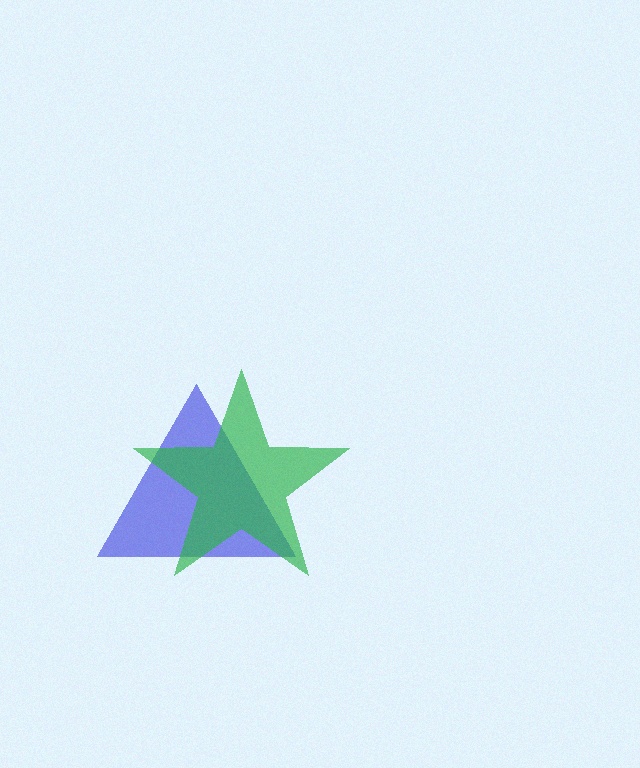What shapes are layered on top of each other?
The layered shapes are: a blue triangle, a green star.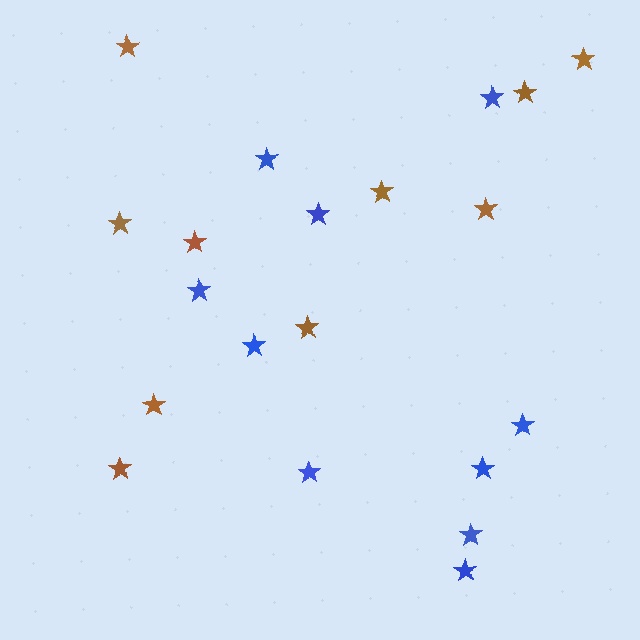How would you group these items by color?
There are 2 groups: one group of blue stars (10) and one group of brown stars (10).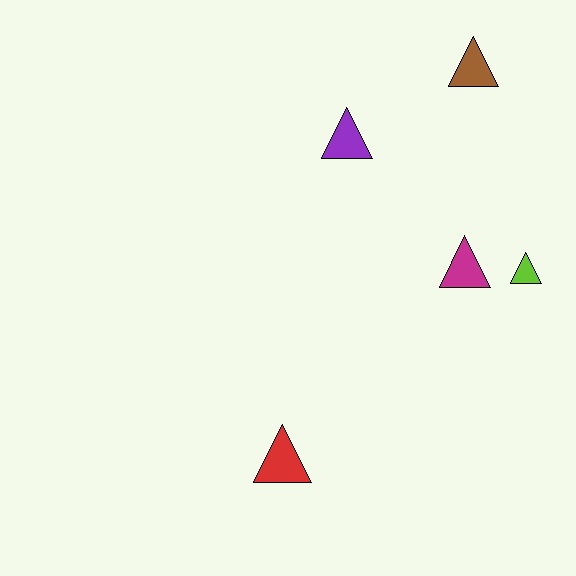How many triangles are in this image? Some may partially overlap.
There are 5 triangles.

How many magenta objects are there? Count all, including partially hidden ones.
There is 1 magenta object.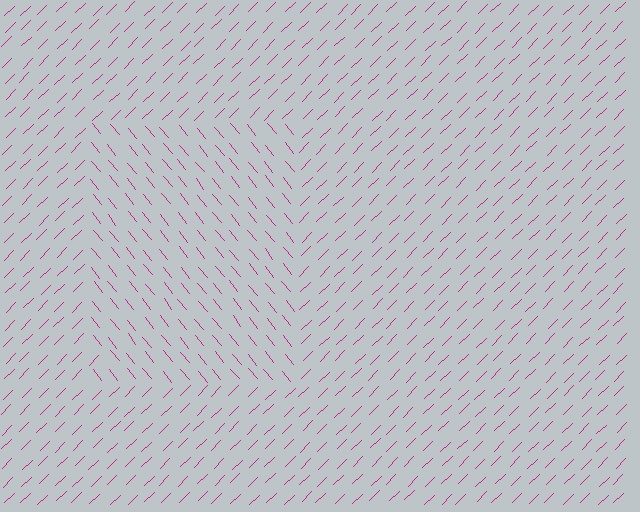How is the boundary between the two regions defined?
The boundary is defined purely by a change in line orientation (approximately 85 degrees difference). All lines are the same color and thickness.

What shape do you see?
I see a rectangle.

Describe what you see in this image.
The image is filled with small magenta line segments. A rectangle region in the image has lines oriented differently from the surrounding lines, creating a visible texture boundary.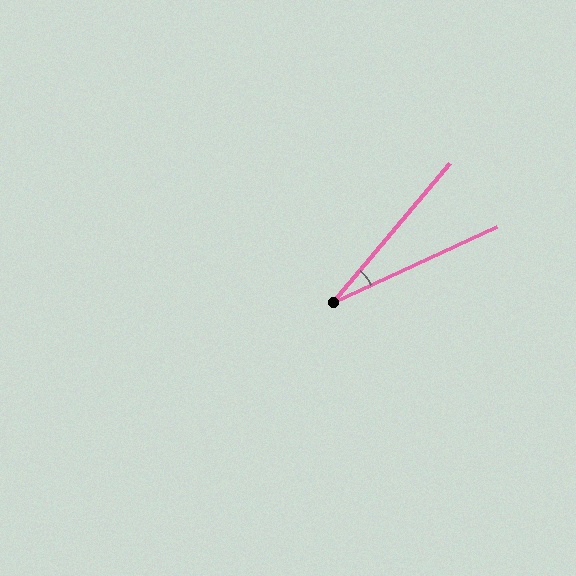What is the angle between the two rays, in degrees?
Approximately 25 degrees.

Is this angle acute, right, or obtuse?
It is acute.